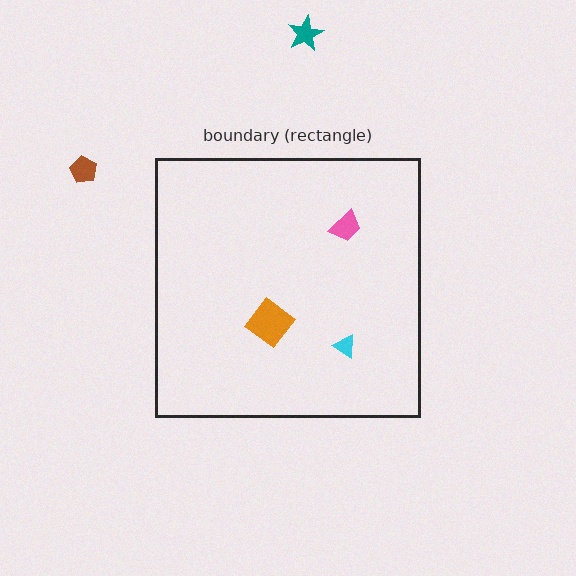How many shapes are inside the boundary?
3 inside, 2 outside.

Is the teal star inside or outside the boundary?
Outside.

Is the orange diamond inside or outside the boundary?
Inside.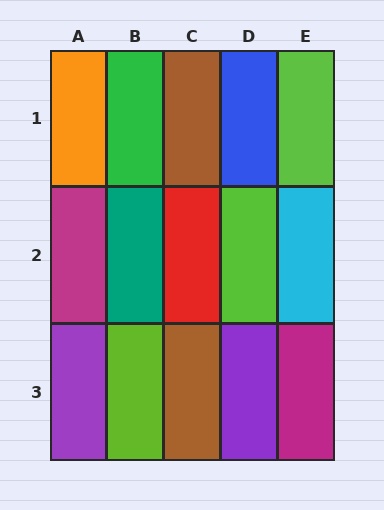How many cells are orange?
1 cell is orange.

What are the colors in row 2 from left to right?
Magenta, teal, red, lime, cyan.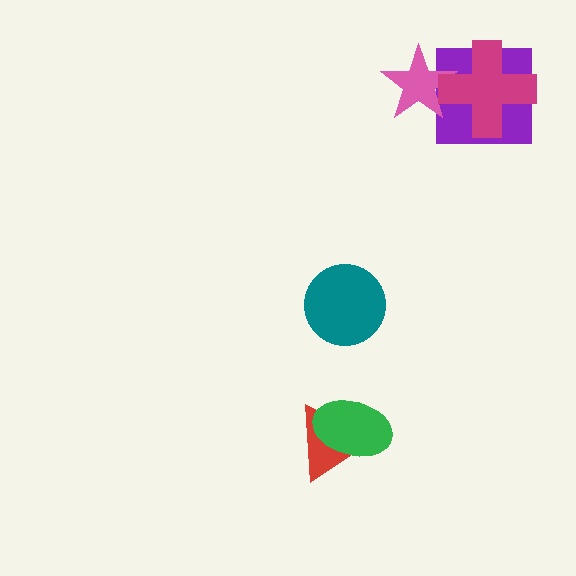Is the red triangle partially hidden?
Yes, it is partially covered by another shape.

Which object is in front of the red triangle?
The green ellipse is in front of the red triangle.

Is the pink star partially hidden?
Yes, it is partially covered by another shape.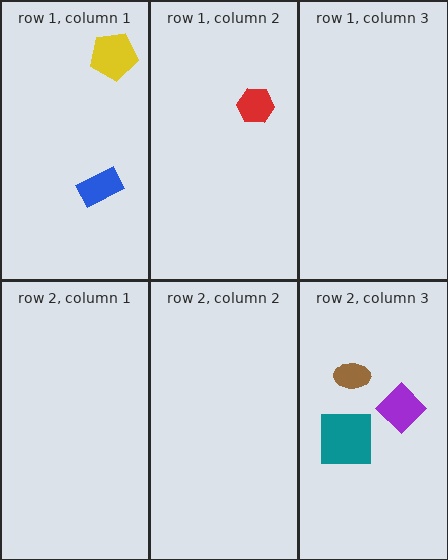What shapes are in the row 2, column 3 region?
The brown ellipse, the purple diamond, the teal square.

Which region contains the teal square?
The row 2, column 3 region.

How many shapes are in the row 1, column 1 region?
2.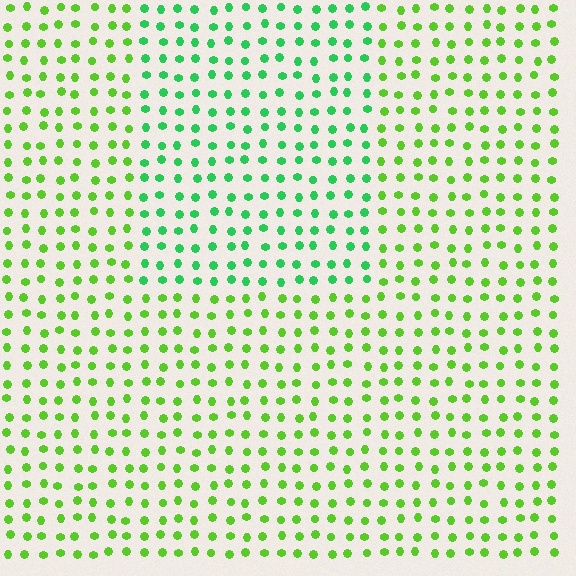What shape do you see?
I see a rectangle.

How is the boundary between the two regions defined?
The boundary is defined purely by a slight shift in hue (about 35 degrees). Spacing, size, and orientation are identical on both sides.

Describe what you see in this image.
The image is filled with small lime elements in a uniform arrangement. A rectangle-shaped region is visible where the elements are tinted to a slightly different hue, forming a subtle color boundary.